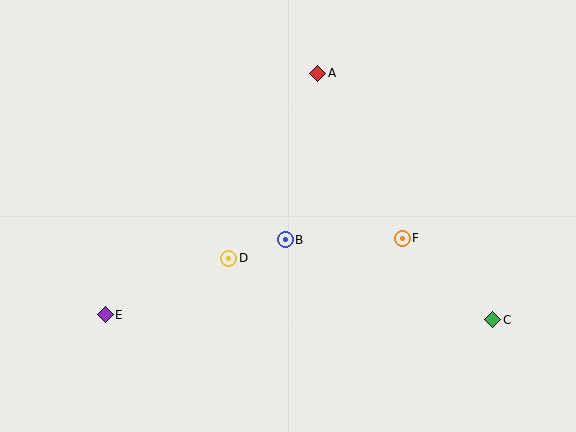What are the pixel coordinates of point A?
Point A is at (318, 73).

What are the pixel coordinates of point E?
Point E is at (105, 315).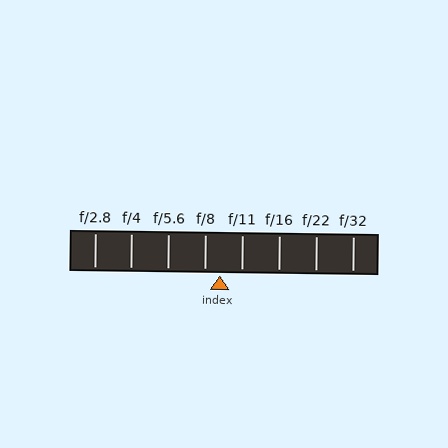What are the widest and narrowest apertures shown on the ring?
The widest aperture shown is f/2.8 and the narrowest is f/32.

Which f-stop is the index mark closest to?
The index mark is closest to f/8.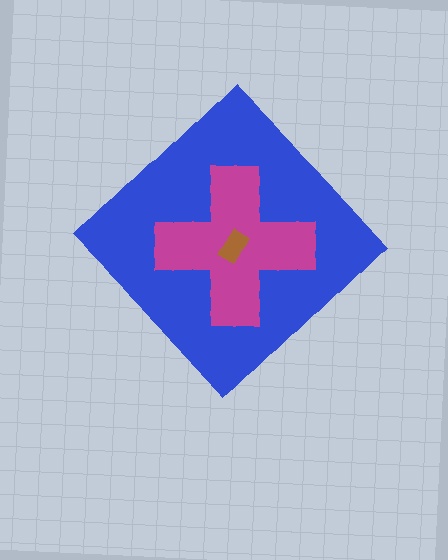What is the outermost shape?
The blue diamond.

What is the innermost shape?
The brown rectangle.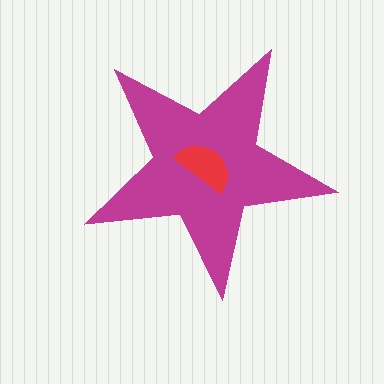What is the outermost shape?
The magenta star.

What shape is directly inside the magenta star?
The red semicircle.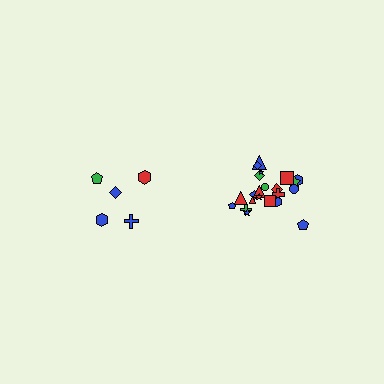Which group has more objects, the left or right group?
The right group.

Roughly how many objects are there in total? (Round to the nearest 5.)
Roughly 25 objects in total.